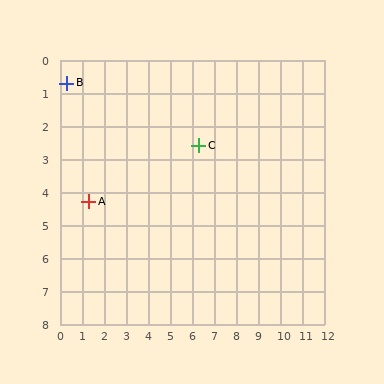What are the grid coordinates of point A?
Point A is at approximately (1.3, 4.3).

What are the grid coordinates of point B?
Point B is at approximately (0.3, 0.7).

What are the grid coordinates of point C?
Point C is at approximately (6.3, 2.6).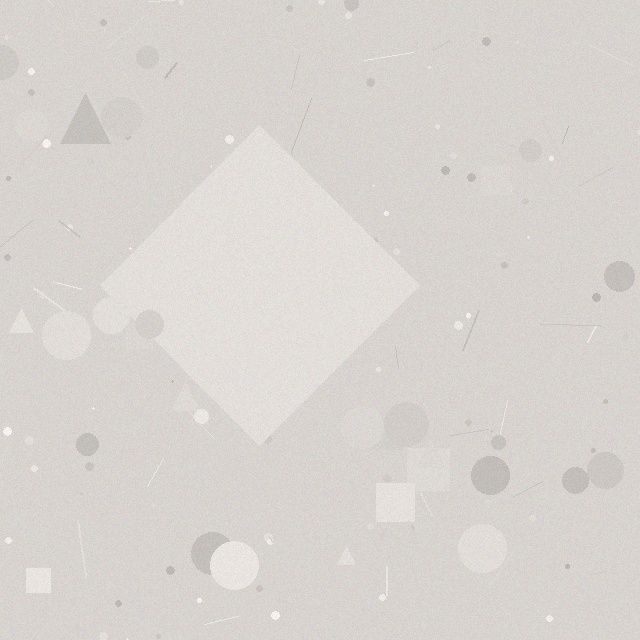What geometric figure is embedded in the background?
A diamond is embedded in the background.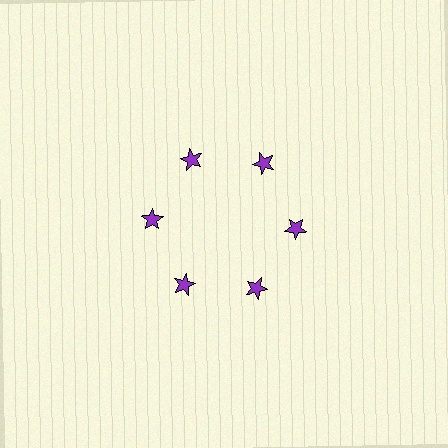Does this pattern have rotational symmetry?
Yes, this pattern has 6-fold rotational symmetry. It looks the same after rotating 60 degrees around the center.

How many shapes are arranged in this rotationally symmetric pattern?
There are 6 shapes, arranged in 6 groups of 1.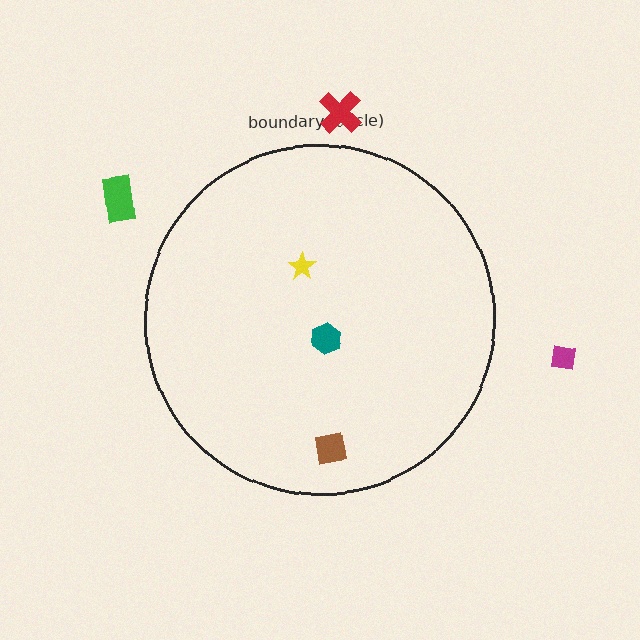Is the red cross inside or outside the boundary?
Outside.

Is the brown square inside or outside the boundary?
Inside.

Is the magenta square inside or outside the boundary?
Outside.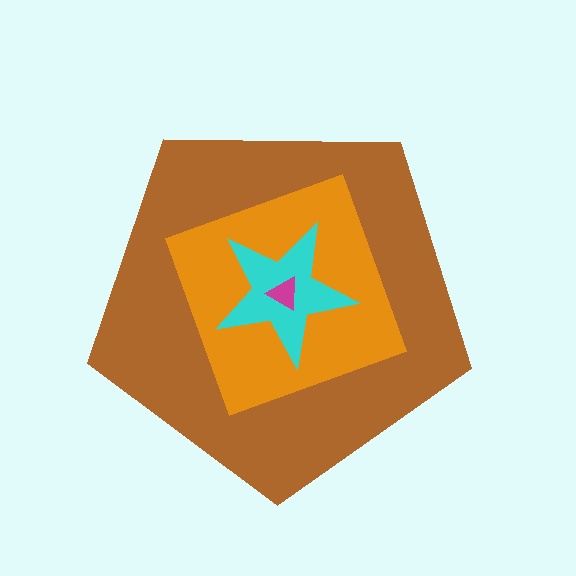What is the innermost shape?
The magenta triangle.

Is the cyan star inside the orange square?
Yes.